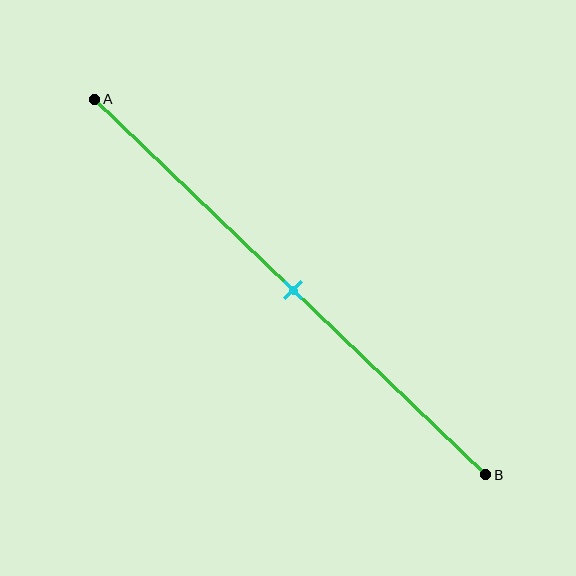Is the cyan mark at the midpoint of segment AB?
Yes, the mark is approximately at the midpoint.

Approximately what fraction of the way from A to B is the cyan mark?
The cyan mark is approximately 50% of the way from A to B.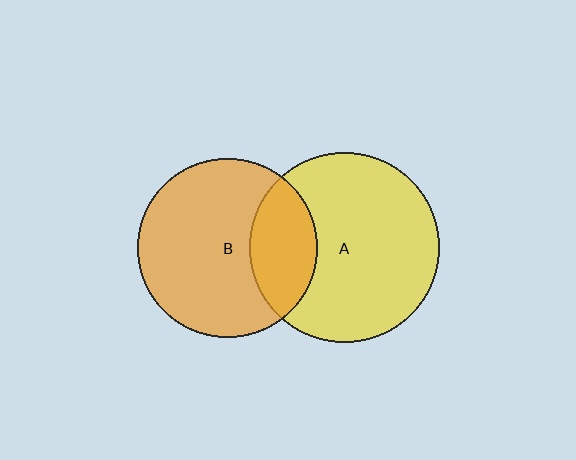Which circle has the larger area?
Circle A (yellow).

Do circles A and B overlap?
Yes.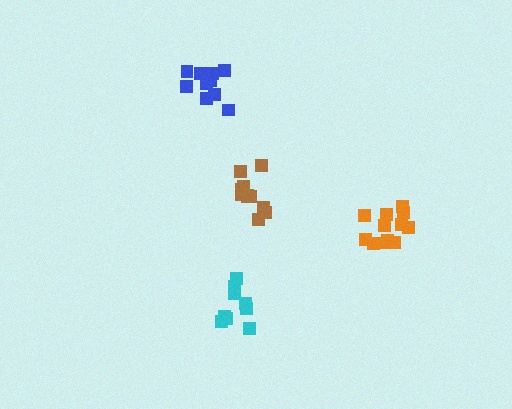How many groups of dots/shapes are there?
There are 4 groups.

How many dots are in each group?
Group 1: 11 dots, Group 2: 9 dots, Group 3: 12 dots, Group 4: 10 dots (42 total).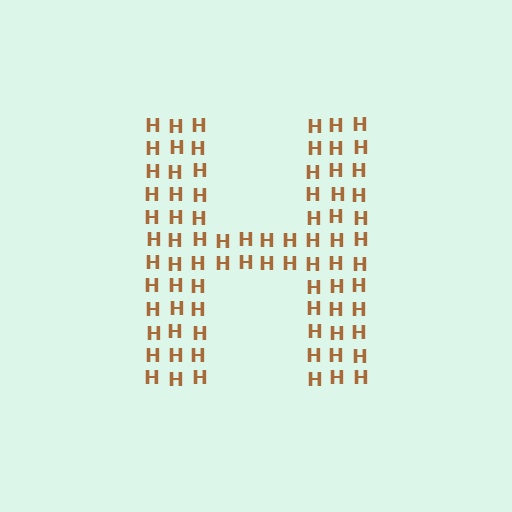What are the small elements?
The small elements are letter H's.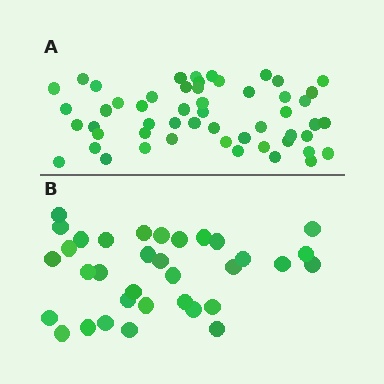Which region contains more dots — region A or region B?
Region A (the top region) has more dots.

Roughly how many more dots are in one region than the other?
Region A has approximately 20 more dots than region B.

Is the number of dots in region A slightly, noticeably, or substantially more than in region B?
Region A has substantially more. The ratio is roughly 1.6 to 1.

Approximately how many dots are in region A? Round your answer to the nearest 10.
About 50 dots. (The exact count is 53, which rounds to 50.)